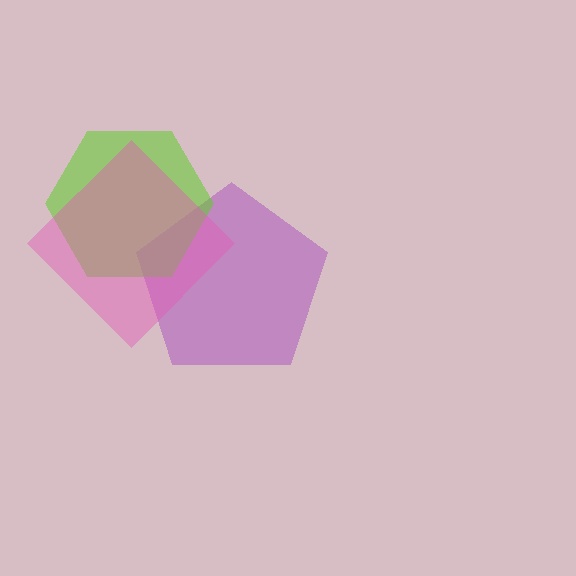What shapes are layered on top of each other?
The layered shapes are: a purple pentagon, a lime hexagon, a pink diamond.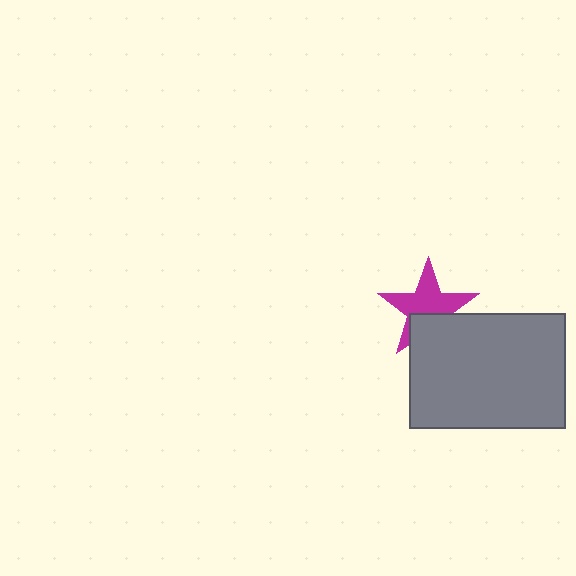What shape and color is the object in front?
The object in front is a gray rectangle.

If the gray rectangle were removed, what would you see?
You would see the complete magenta star.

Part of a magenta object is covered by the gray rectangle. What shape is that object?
It is a star.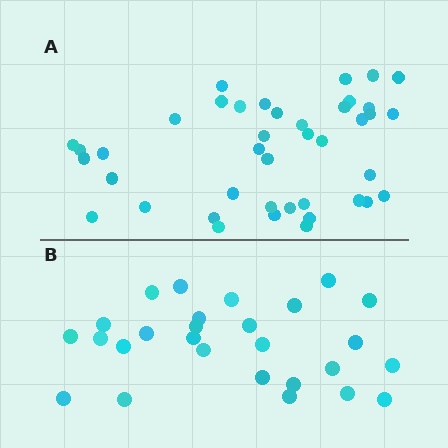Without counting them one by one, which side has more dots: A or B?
Region A (the top region) has more dots.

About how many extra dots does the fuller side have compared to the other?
Region A has approximately 15 more dots than region B.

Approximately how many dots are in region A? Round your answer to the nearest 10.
About 40 dots. (The exact count is 41, which rounds to 40.)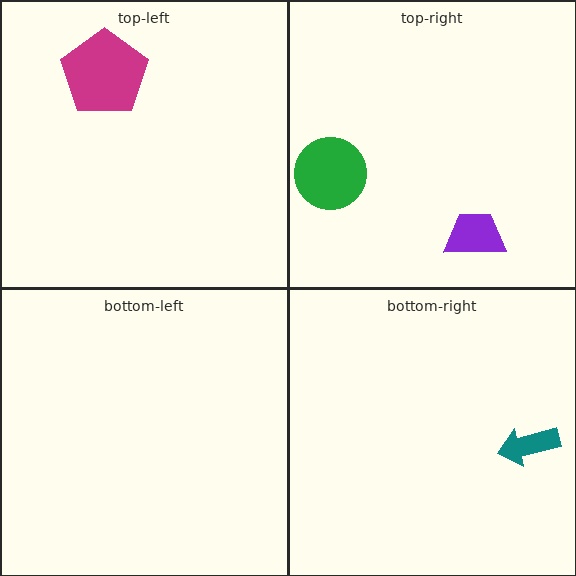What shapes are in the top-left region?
The magenta pentagon.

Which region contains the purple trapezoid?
The top-right region.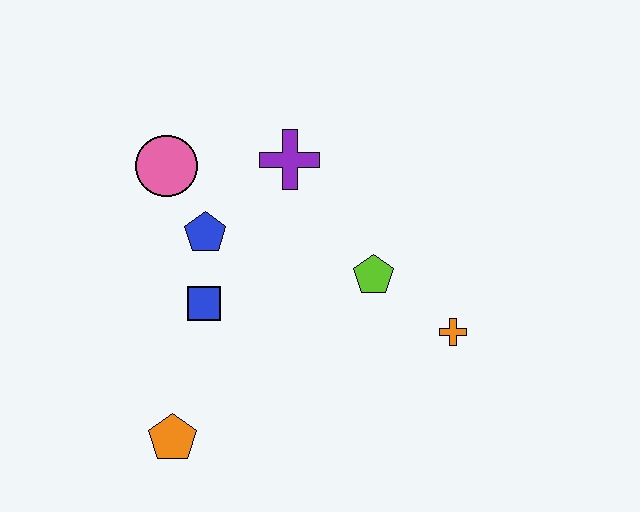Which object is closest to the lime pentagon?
The orange cross is closest to the lime pentagon.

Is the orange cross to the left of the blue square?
No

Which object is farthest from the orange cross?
The pink circle is farthest from the orange cross.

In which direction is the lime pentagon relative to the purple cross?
The lime pentagon is below the purple cross.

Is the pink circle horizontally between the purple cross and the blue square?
No